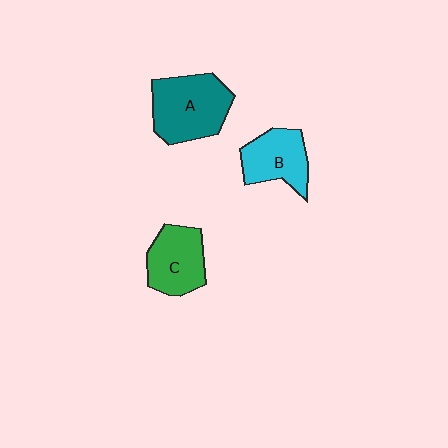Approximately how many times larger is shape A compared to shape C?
Approximately 1.3 times.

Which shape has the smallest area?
Shape B (cyan).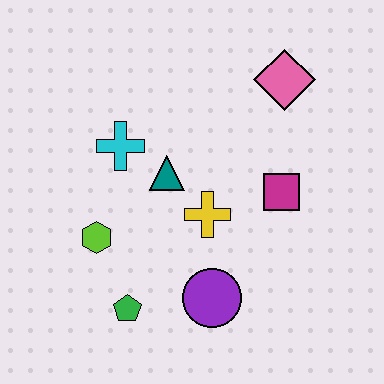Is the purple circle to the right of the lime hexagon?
Yes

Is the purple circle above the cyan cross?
No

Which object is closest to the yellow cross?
The teal triangle is closest to the yellow cross.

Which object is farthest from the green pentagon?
The pink diamond is farthest from the green pentagon.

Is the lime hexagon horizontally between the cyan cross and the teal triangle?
No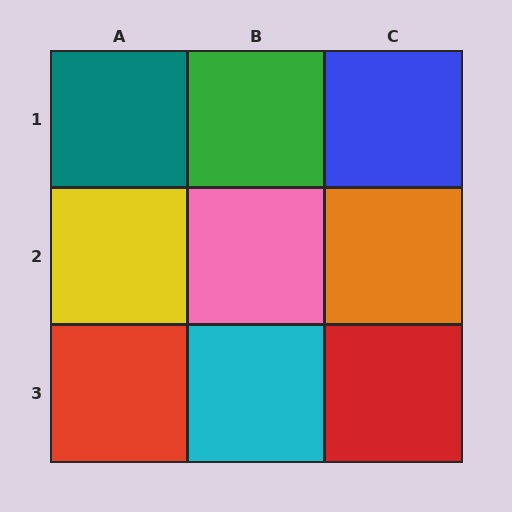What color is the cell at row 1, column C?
Blue.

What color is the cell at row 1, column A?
Teal.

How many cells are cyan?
1 cell is cyan.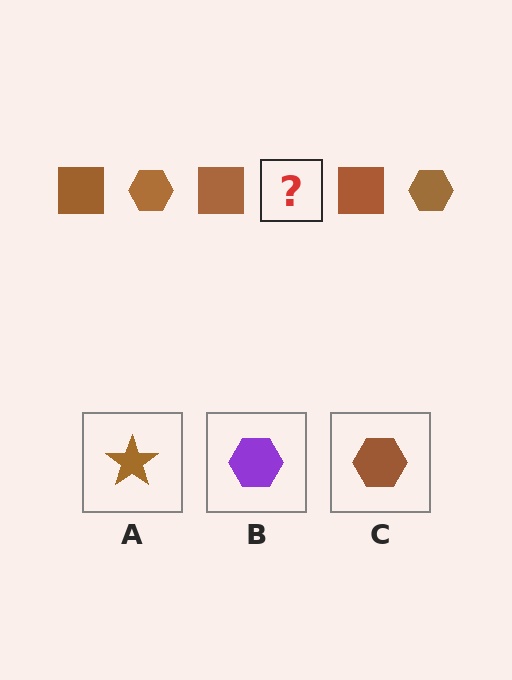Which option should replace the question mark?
Option C.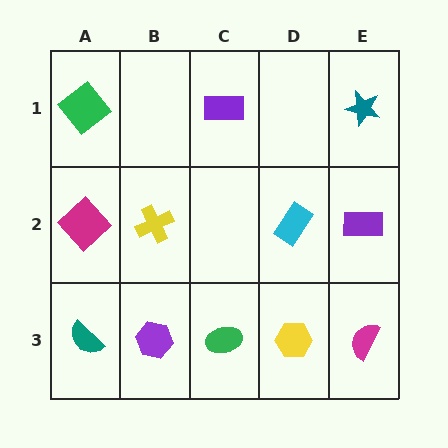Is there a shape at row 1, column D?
No, that cell is empty.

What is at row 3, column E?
A magenta semicircle.